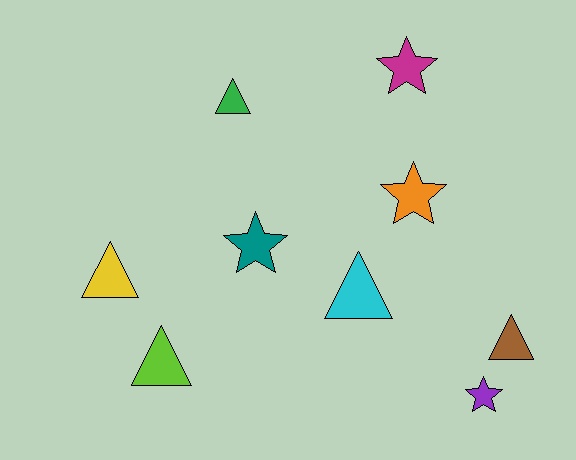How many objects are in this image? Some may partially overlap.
There are 9 objects.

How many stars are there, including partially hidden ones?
There are 4 stars.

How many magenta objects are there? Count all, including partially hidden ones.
There is 1 magenta object.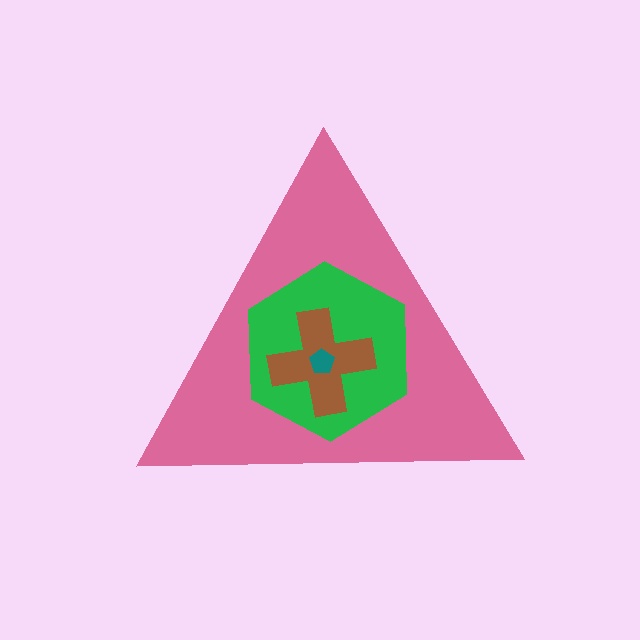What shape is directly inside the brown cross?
The teal pentagon.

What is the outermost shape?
The pink triangle.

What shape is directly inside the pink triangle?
The green hexagon.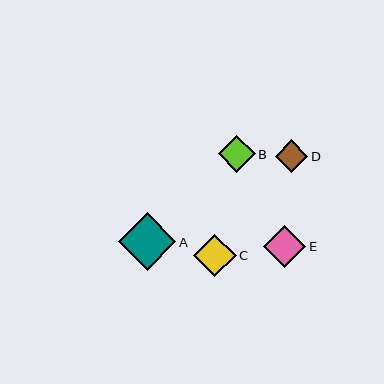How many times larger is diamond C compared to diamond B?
Diamond C is approximately 1.2 times the size of diamond B.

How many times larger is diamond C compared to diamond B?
Diamond C is approximately 1.2 times the size of diamond B.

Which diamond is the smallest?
Diamond D is the smallest with a size of approximately 33 pixels.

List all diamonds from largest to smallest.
From largest to smallest: A, C, E, B, D.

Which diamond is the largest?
Diamond A is the largest with a size of approximately 58 pixels.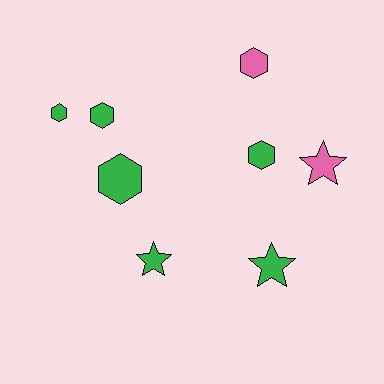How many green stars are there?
There are 2 green stars.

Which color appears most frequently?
Green, with 6 objects.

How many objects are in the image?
There are 8 objects.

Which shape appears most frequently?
Hexagon, with 5 objects.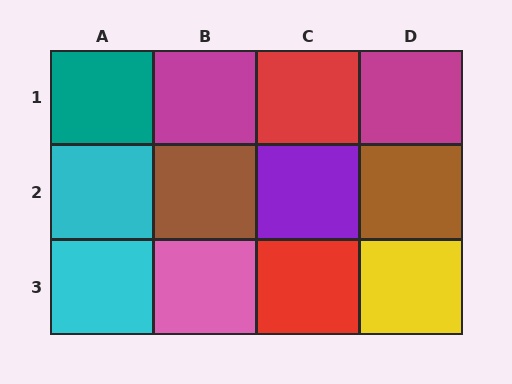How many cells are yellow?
1 cell is yellow.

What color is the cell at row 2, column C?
Purple.